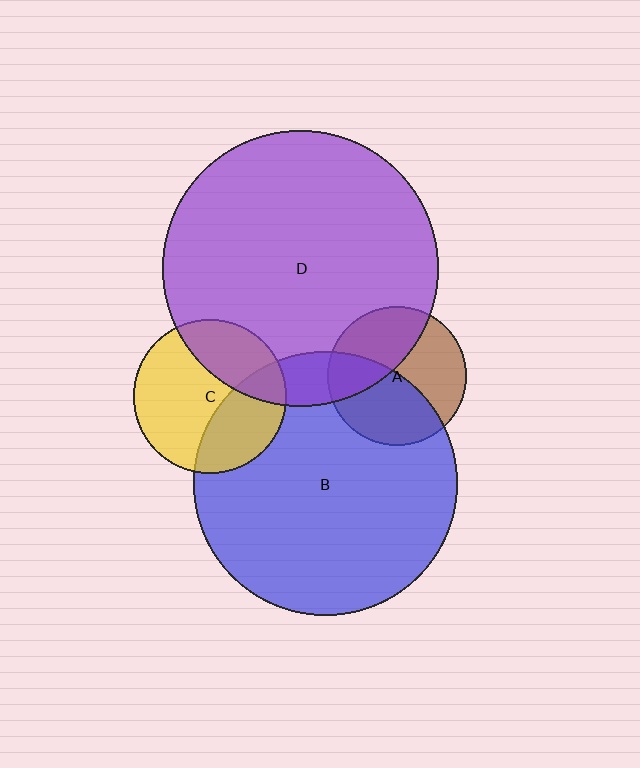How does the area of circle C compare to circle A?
Approximately 1.2 times.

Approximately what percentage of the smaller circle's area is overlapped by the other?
Approximately 10%.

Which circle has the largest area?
Circle D (purple).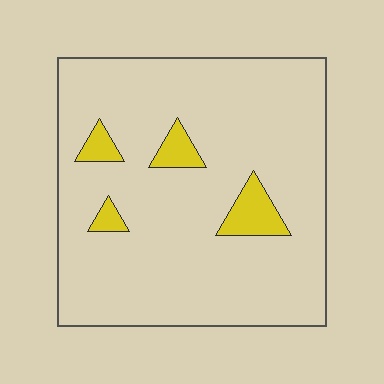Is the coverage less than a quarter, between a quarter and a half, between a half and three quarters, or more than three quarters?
Less than a quarter.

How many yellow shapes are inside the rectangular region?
4.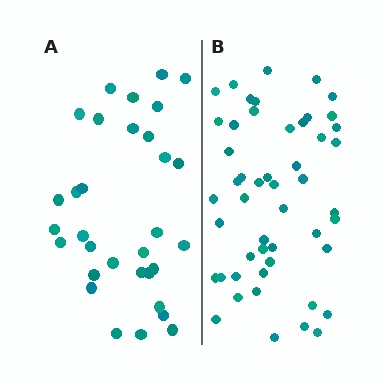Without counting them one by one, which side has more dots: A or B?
Region B (the right region) has more dots.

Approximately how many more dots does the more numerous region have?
Region B has approximately 20 more dots than region A.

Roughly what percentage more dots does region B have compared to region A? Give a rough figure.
About 55% more.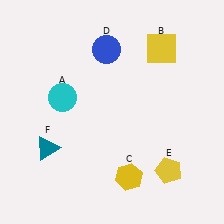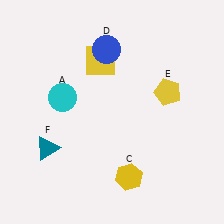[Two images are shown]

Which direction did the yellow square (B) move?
The yellow square (B) moved left.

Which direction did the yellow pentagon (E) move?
The yellow pentagon (E) moved up.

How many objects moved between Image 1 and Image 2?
2 objects moved between the two images.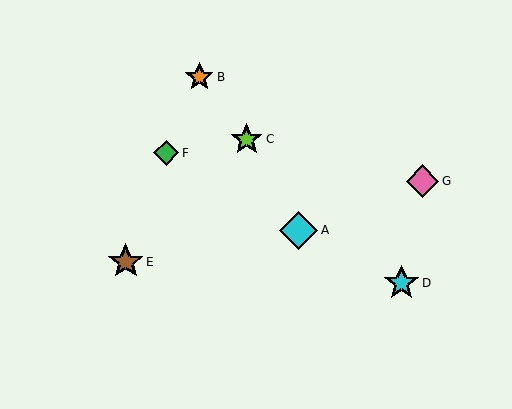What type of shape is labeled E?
Shape E is a brown star.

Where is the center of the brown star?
The center of the brown star is at (126, 262).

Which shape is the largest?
The cyan diamond (labeled A) is the largest.